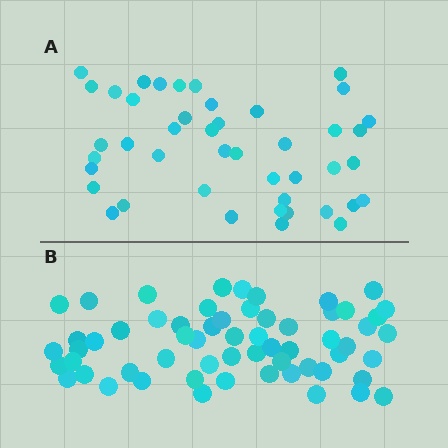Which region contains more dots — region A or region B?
Region B (the bottom region) has more dots.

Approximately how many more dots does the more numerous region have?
Region B has approximately 15 more dots than region A.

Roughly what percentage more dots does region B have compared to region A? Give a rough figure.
About 35% more.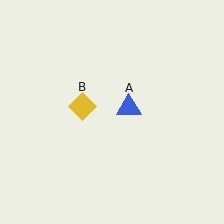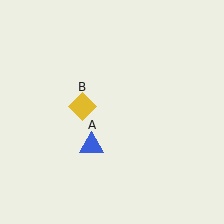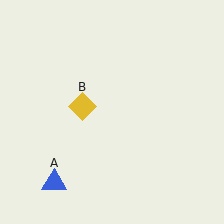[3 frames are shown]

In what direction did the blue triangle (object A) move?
The blue triangle (object A) moved down and to the left.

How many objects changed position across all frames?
1 object changed position: blue triangle (object A).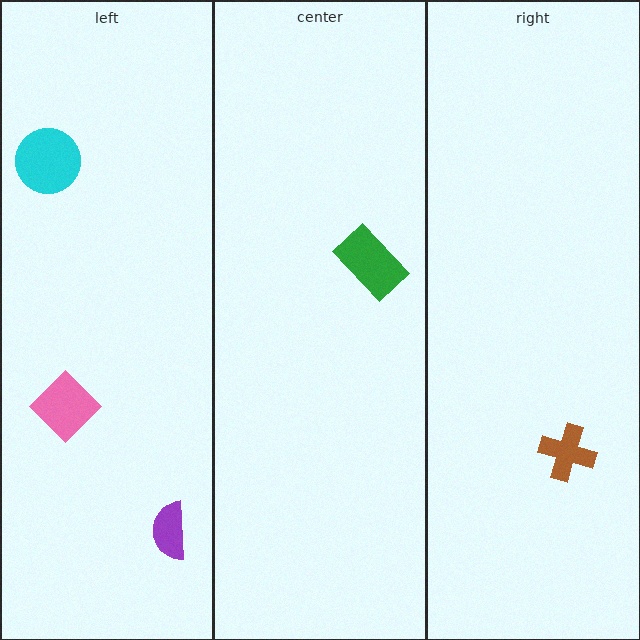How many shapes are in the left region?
3.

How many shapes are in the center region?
1.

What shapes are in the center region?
The green rectangle.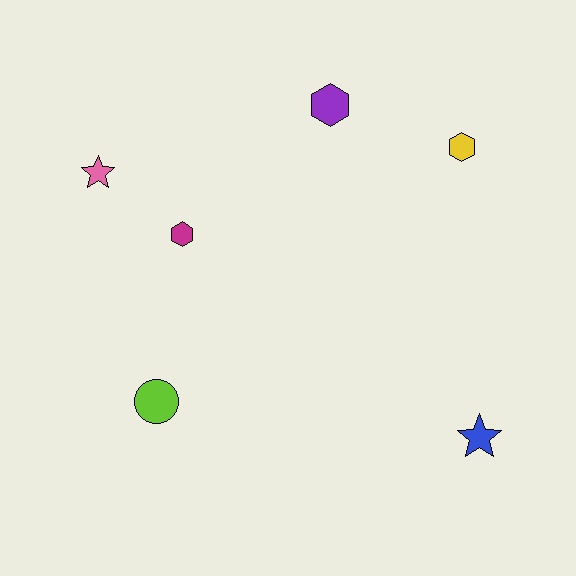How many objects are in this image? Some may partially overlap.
There are 6 objects.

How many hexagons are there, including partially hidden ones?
There are 3 hexagons.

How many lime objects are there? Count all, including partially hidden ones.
There is 1 lime object.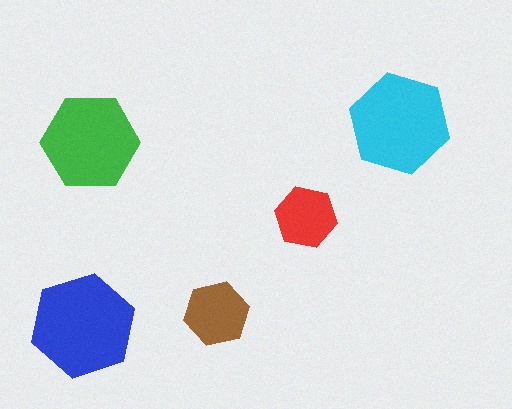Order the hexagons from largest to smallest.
the blue one, the cyan one, the green one, the brown one, the red one.